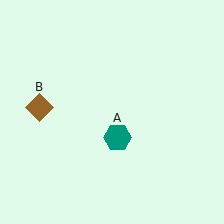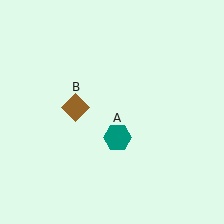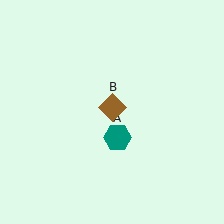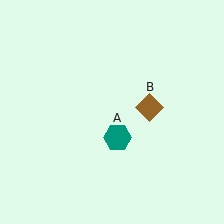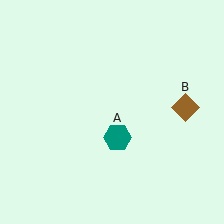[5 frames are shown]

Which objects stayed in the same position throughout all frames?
Teal hexagon (object A) remained stationary.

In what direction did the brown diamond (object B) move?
The brown diamond (object B) moved right.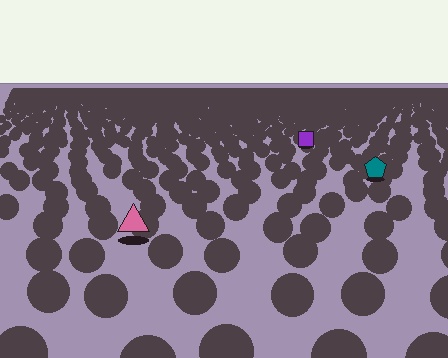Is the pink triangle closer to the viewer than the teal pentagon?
Yes. The pink triangle is closer — you can tell from the texture gradient: the ground texture is coarser near it.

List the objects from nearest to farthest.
From nearest to farthest: the pink triangle, the teal pentagon, the purple square.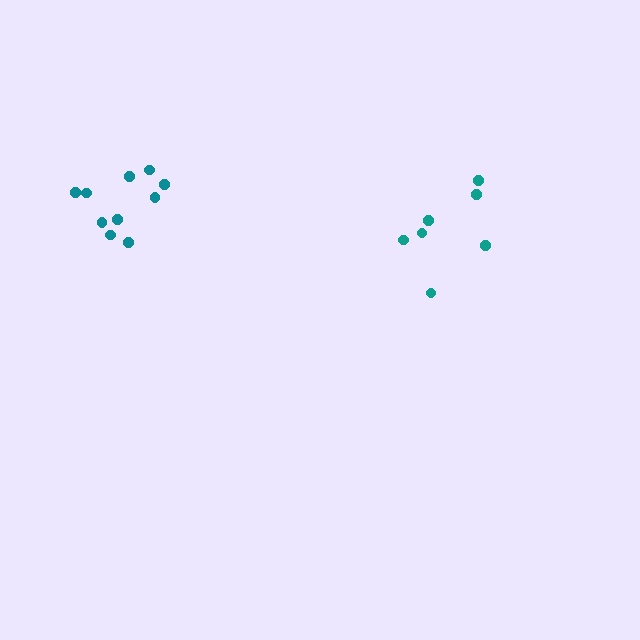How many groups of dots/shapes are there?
There are 2 groups.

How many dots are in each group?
Group 1: 7 dots, Group 2: 10 dots (17 total).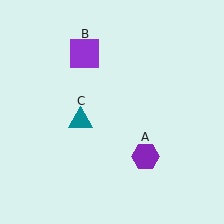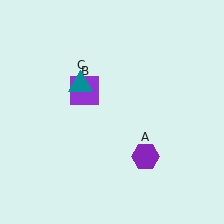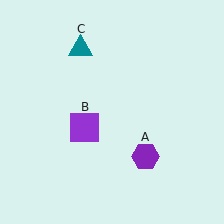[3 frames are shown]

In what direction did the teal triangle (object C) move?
The teal triangle (object C) moved up.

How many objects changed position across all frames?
2 objects changed position: purple square (object B), teal triangle (object C).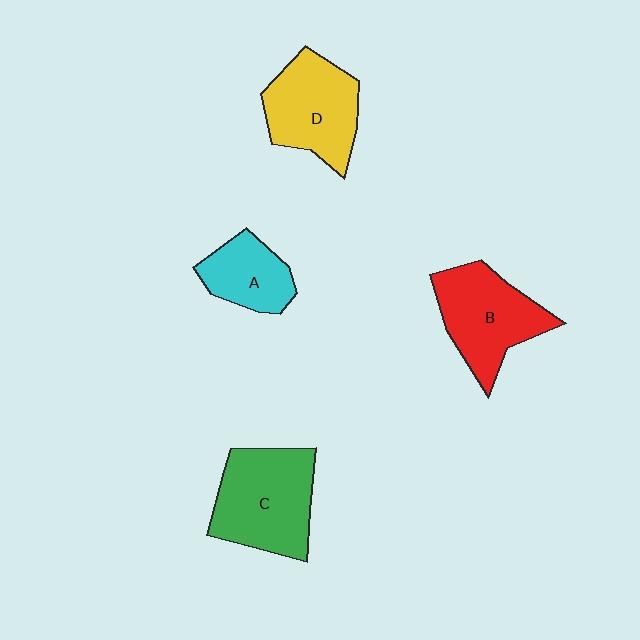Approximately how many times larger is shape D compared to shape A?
Approximately 1.5 times.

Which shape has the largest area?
Shape C (green).